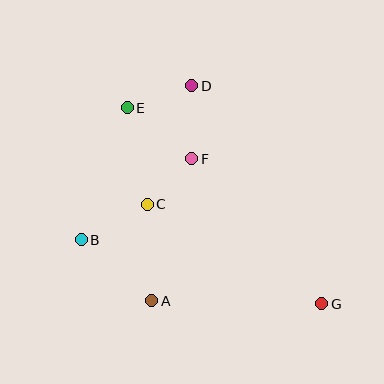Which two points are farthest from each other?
Points E and G are farthest from each other.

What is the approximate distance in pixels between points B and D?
The distance between B and D is approximately 190 pixels.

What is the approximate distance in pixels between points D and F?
The distance between D and F is approximately 73 pixels.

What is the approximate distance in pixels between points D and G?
The distance between D and G is approximately 254 pixels.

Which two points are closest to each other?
Points C and F are closest to each other.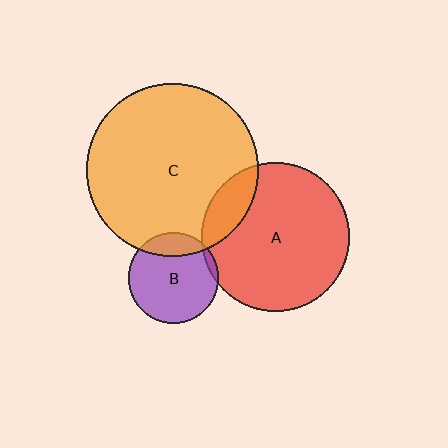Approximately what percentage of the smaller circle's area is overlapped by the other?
Approximately 5%.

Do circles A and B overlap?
Yes.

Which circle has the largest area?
Circle C (orange).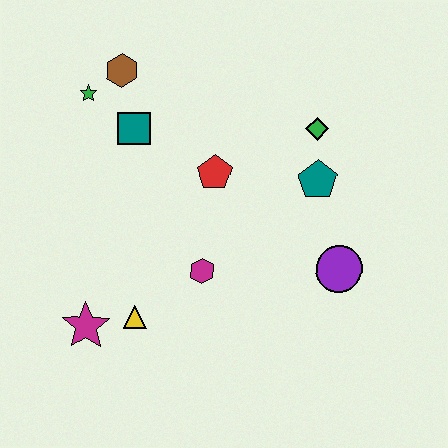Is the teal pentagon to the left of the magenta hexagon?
No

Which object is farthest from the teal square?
The purple circle is farthest from the teal square.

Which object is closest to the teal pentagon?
The green diamond is closest to the teal pentagon.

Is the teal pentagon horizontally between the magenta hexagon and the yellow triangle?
No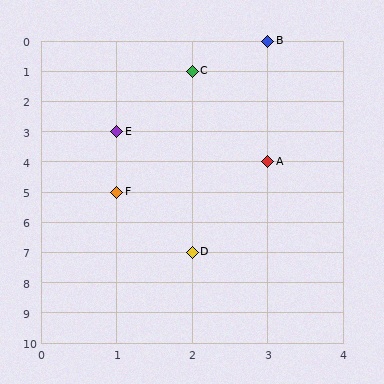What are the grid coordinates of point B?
Point B is at grid coordinates (3, 0).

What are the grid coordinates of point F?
Point F is at grid coordinates (1, 5).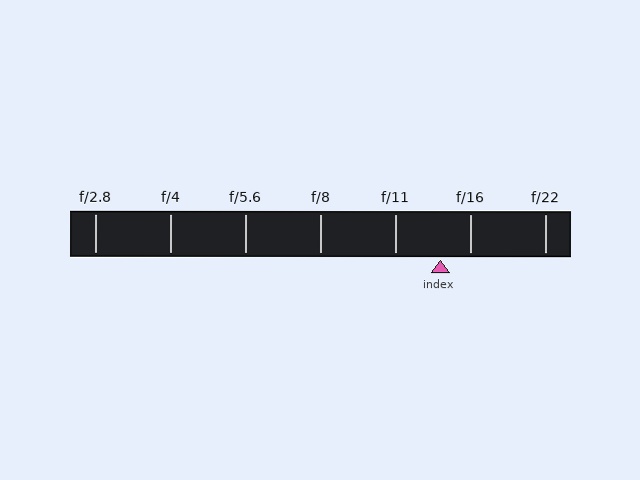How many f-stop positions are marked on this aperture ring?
There are 7 f-stop positions marked.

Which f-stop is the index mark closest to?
The index mark is closest to f/16.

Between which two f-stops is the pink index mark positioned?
The index mark is between f/11 and f/16.